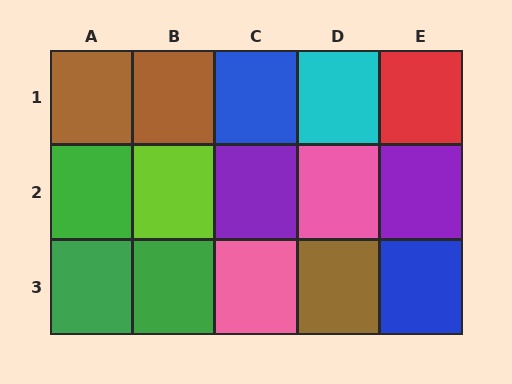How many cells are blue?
2 cells are blue.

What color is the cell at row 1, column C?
Blue.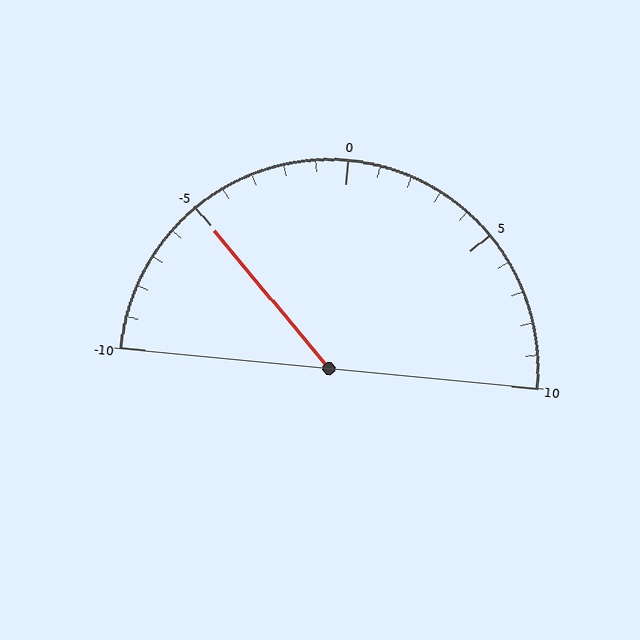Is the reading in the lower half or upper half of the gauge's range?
The reading is in the lower half of the range (-10 to 10).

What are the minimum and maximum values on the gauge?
The gauge ranges from -10 to 10.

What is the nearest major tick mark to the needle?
The nearest major tick mark is -5.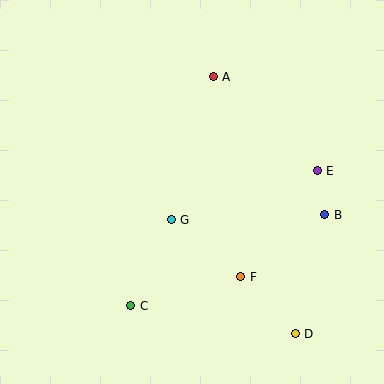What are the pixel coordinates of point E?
Point E is at (317, 171).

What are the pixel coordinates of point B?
Point B is at (325, 215).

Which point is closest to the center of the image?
Point G at (171, 220) is closest to the center.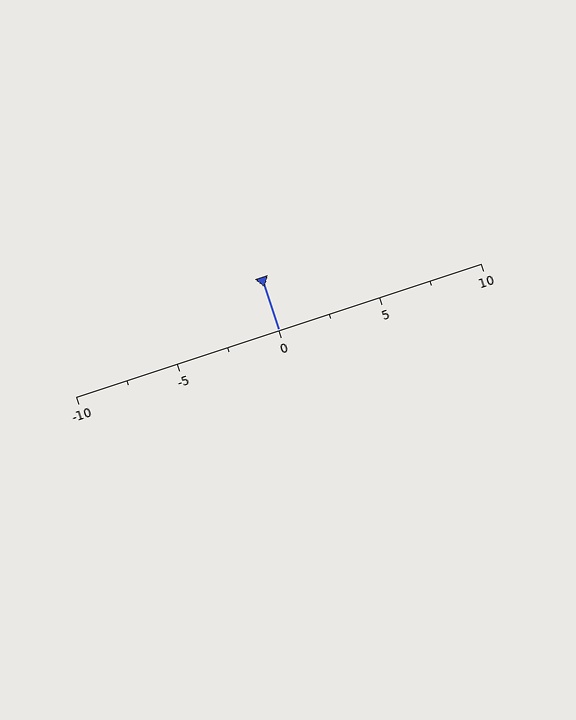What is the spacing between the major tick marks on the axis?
The major ticks are spaced 5 apart.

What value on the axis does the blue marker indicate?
The marker indicates approximately 0.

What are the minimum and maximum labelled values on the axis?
The axis runs from -10 to 10.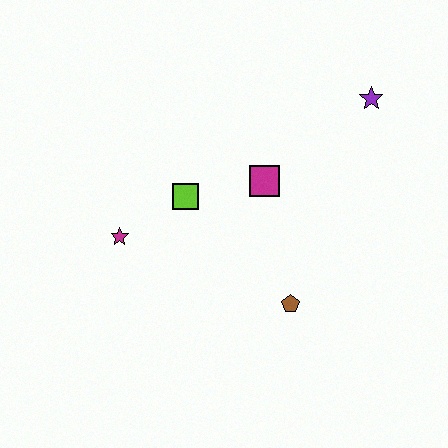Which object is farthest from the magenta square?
The magenta star is farthest from the magenta square.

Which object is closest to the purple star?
The magenta square is closest to the purple star.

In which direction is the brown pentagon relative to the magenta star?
The brown pentagon is to the right of the magenta star.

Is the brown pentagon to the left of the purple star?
Yes